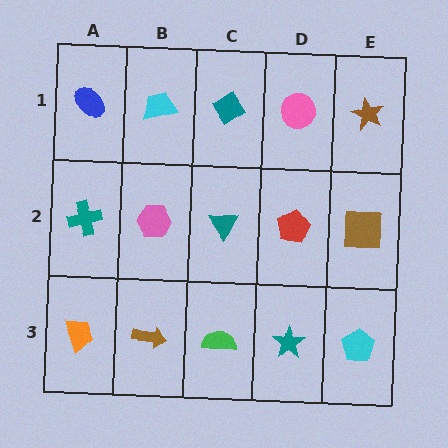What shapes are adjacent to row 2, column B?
A cyan trapezoid (row 1, column B), a brown arrow (row 3, column B), a teal cross (row 2, column A), a teal triangle (row 2, column C).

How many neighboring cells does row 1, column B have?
3.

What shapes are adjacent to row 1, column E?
A brown square (row 2, column E), a pink circle (row 1, column D).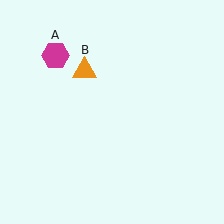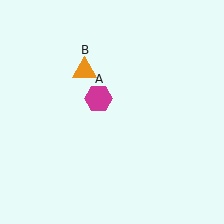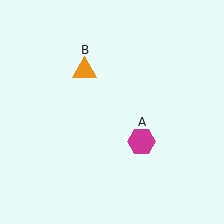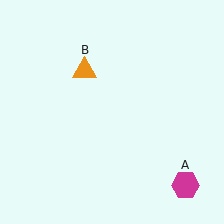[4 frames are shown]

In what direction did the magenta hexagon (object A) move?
The magenta hexagon (object A) moved down and to the right.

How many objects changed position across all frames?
1 object changed position: magenta hexagon (object A).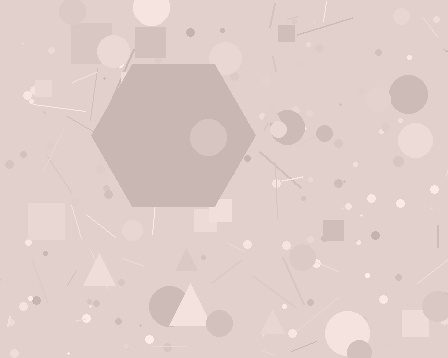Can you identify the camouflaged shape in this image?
The camouflaged shape is a hexagon.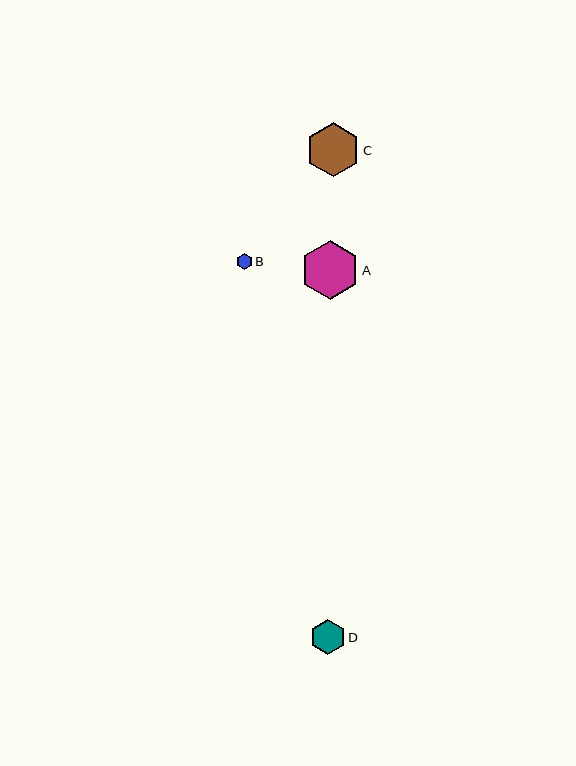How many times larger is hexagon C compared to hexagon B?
Hexagon C is approximately 3.5 times the size of hexagon B.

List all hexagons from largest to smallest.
From largest to smallest: A, C, D, B.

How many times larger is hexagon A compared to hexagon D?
Hexagon A is approximately 1.7 times the size of hexagon D.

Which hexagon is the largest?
Hexagon A is the largest with a size of approximately 59 pixels.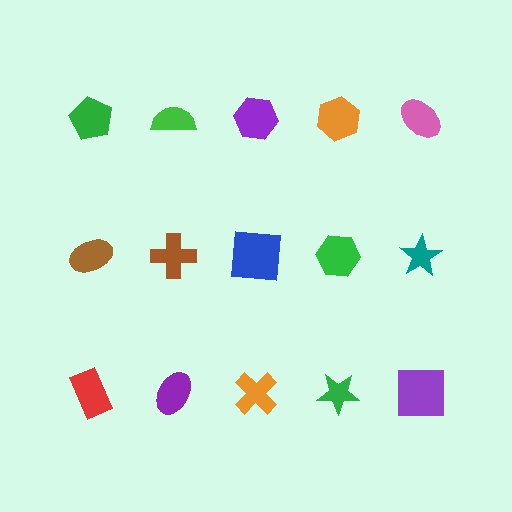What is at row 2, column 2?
A brown cross.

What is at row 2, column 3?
A blue square.